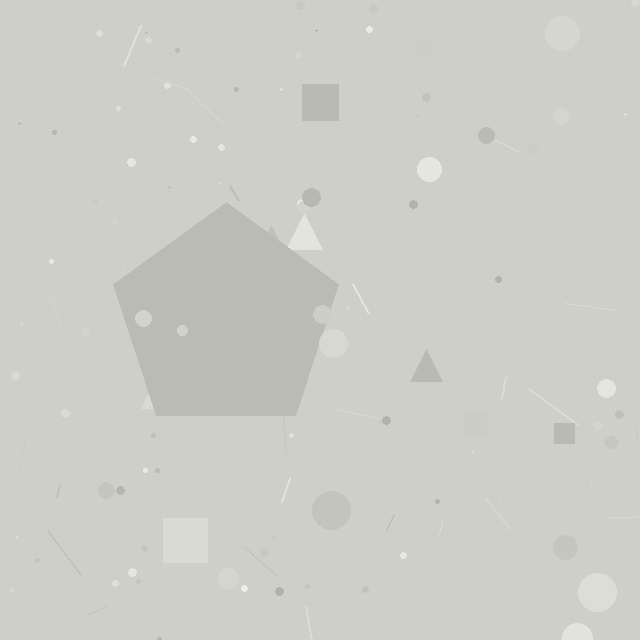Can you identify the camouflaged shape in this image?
The camouflaged shape is a pentagon.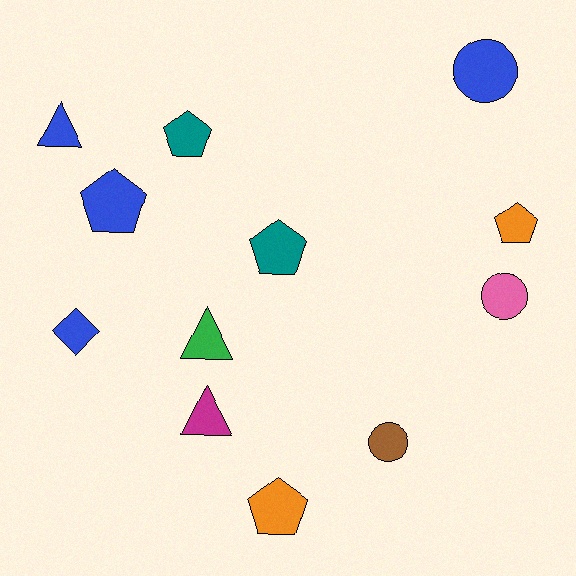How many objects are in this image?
There are 12 objects.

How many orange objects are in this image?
There are 2 orange objects.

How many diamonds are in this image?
There is 1 diamond.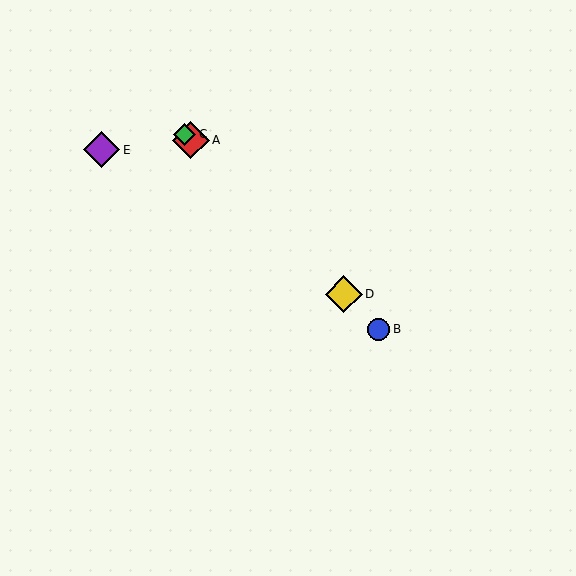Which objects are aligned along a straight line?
Objects A, B, C, D are aligned along a straight line.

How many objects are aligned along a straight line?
4 objects (A, B, C, D) are aligned along a straight line.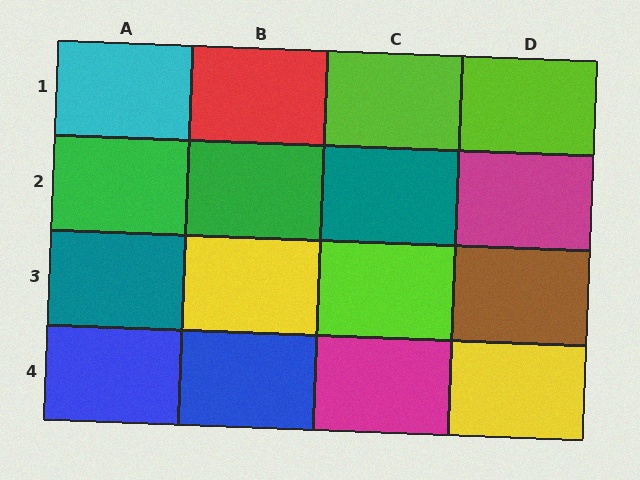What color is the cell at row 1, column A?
Cyan.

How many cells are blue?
2 cells are blue.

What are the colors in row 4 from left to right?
Blue, blue, magenta, yellow.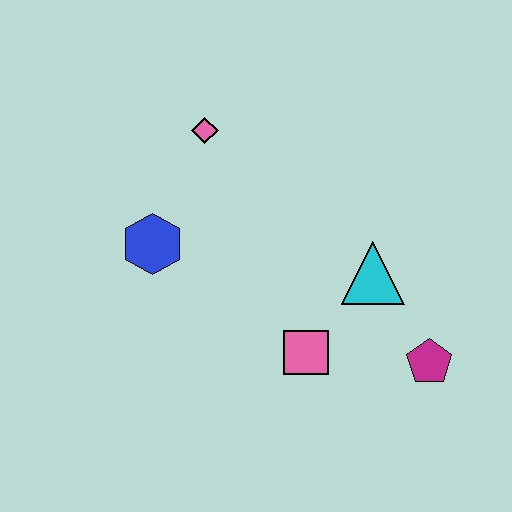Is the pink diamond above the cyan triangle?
Yes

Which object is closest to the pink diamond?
The blue hexagon is closest to the pink diamond.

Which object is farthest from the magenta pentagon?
The pink diamond is farthest from the magenta pentagon.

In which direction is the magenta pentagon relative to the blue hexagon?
The magenta pentagon is to the right of the blue hexagon.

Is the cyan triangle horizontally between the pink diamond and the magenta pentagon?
Yes